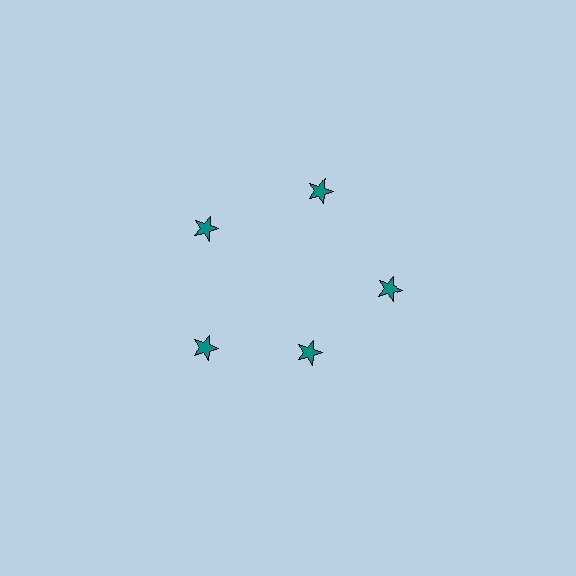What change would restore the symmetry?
The symmetry would be restored by moving it outward, back onto the ring so that all 5 stars sit at equal angles and equal distance from the center.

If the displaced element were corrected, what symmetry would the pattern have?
It would have 5-fold rotational symmetry — the pattern would map onto itself every 72 degrees.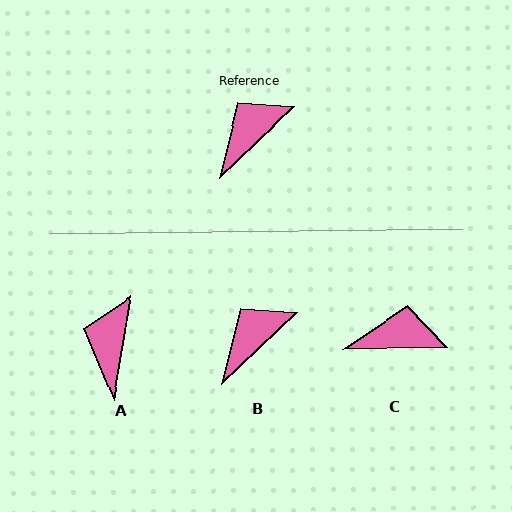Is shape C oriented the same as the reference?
No, it is off by about 43 degrees.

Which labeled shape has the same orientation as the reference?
B.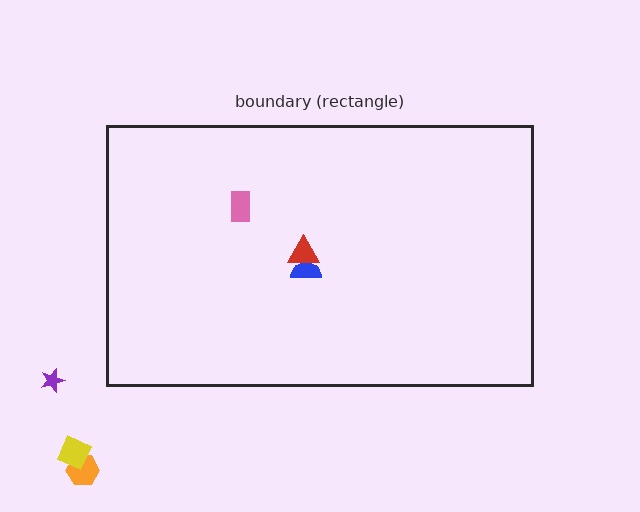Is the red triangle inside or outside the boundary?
Inside.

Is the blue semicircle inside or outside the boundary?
Inside.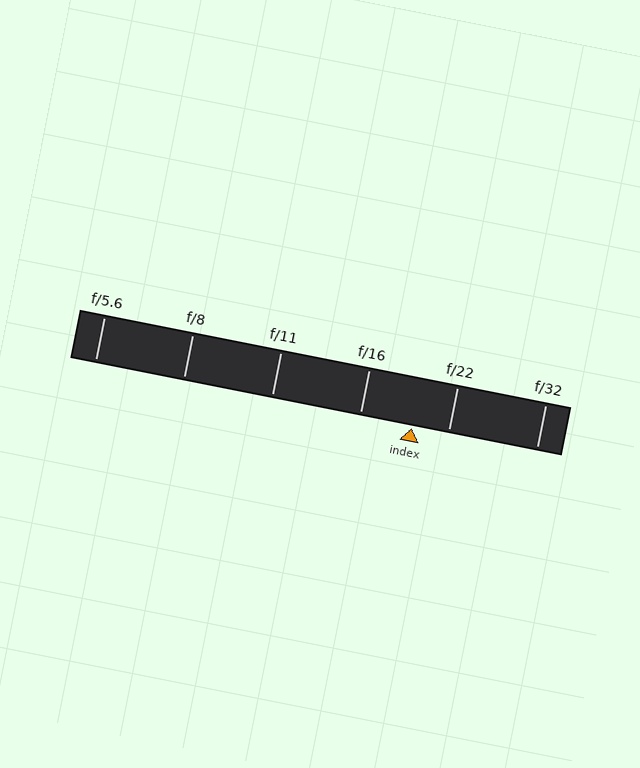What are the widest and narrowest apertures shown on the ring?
The widest aperture shown is f/5.6 and the narrowest is f/32.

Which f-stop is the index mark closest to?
The index mark is closest to f/22.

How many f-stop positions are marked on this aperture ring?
There are 6 f-stop positions marked.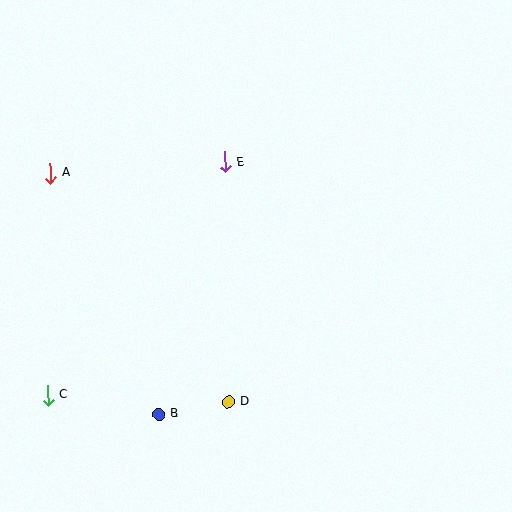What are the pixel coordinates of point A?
Point A is at (50, 173).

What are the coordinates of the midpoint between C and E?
The midpoint between C and E is at (136, 279).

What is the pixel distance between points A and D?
The distance between A and D is 290 pixels.